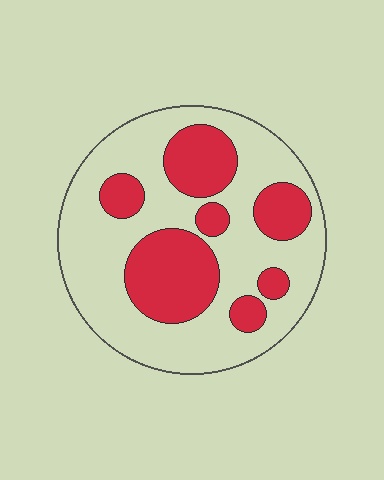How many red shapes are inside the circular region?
7.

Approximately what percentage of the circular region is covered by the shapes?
Approximately 35%.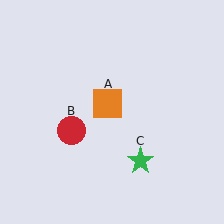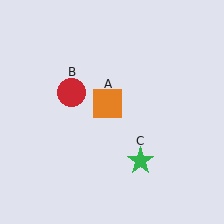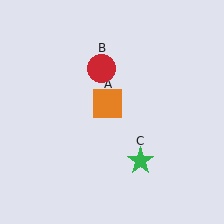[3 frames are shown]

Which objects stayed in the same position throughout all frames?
Orange square (object A) and green star (object C) remained stationary.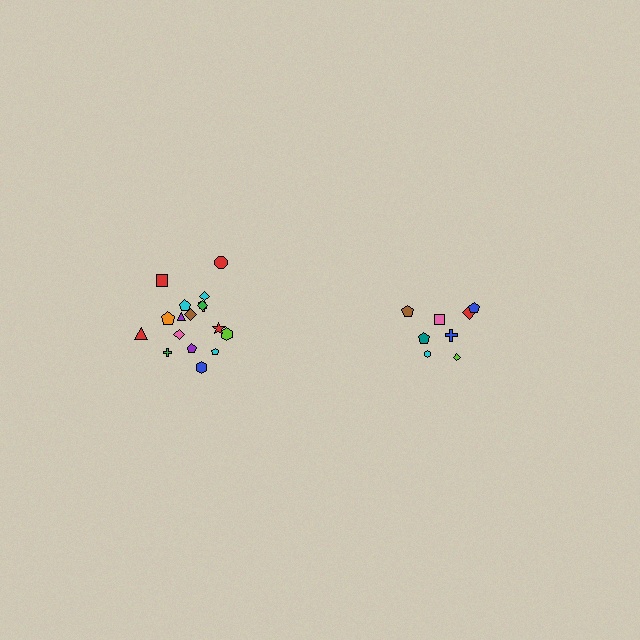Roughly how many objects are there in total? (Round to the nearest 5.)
Roughly 25 objects in total.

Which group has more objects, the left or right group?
The left group.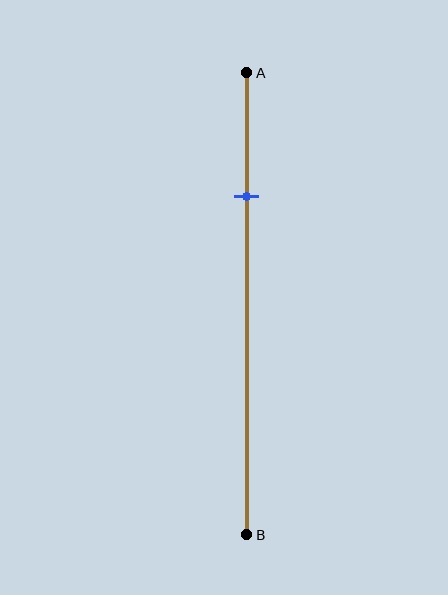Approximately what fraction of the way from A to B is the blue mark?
The blue mark is approximately 25% of the way from A to B.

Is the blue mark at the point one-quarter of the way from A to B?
Yes, the mark is approximately at the one-quarter point.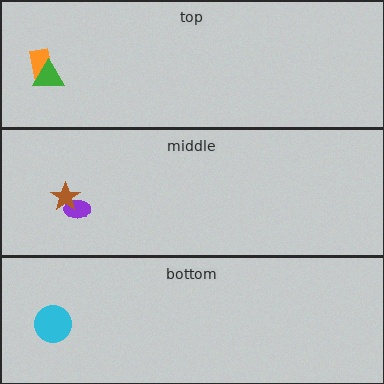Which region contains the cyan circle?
The bottom region.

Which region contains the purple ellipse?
The middle region.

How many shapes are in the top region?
2.